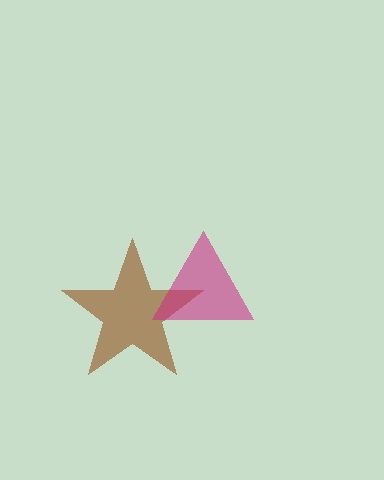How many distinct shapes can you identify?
There are 2 distinct shapes: a brown star, a magenta triangle.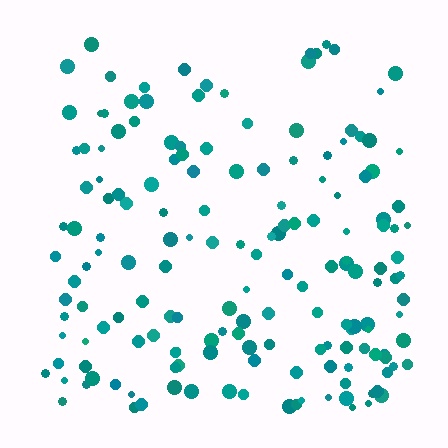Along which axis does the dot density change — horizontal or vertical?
Vertical.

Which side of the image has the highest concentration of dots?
The bottom.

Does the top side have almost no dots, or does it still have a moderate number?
Still a moderate number, just noticeably fewer than the bottom.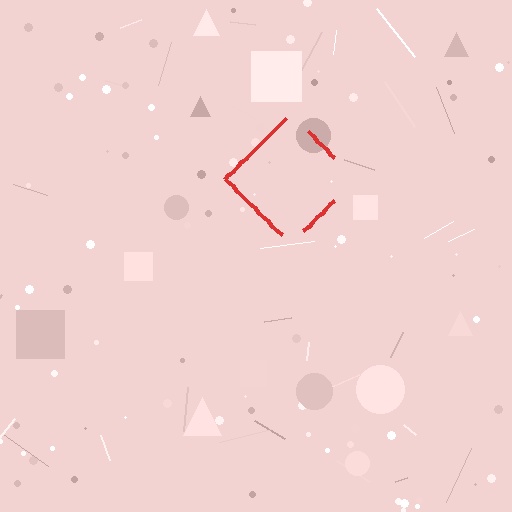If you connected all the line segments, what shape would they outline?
They would outline a diamond.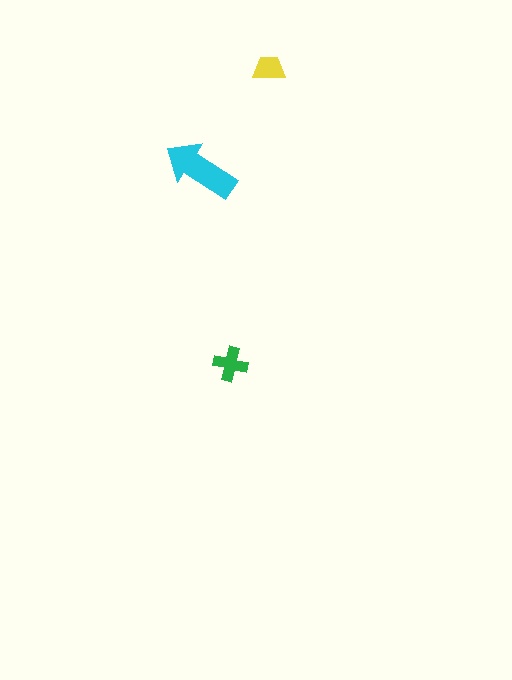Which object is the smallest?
The yellow trapezoid.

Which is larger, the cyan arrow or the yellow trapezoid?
The cyan arrow.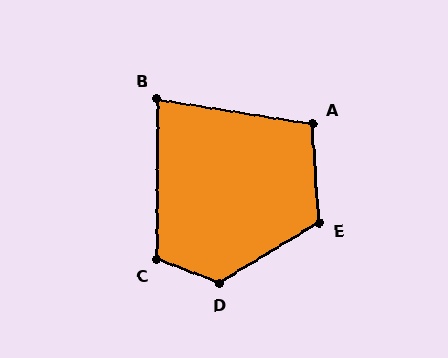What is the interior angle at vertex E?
Approximately 118 degrees (obtuse).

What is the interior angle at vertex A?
Approximately 103 degrees (obtuse).